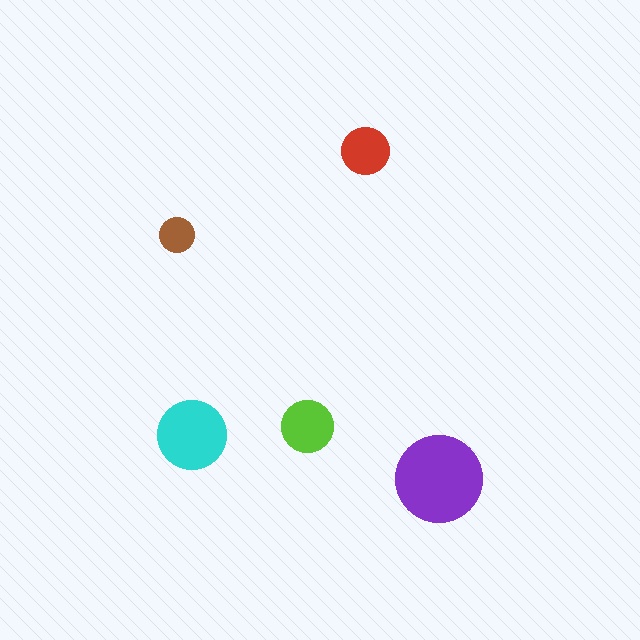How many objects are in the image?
There are 5 objects in the image.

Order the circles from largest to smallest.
the purple one, the cyan one, the lime one, the red one, the brown one.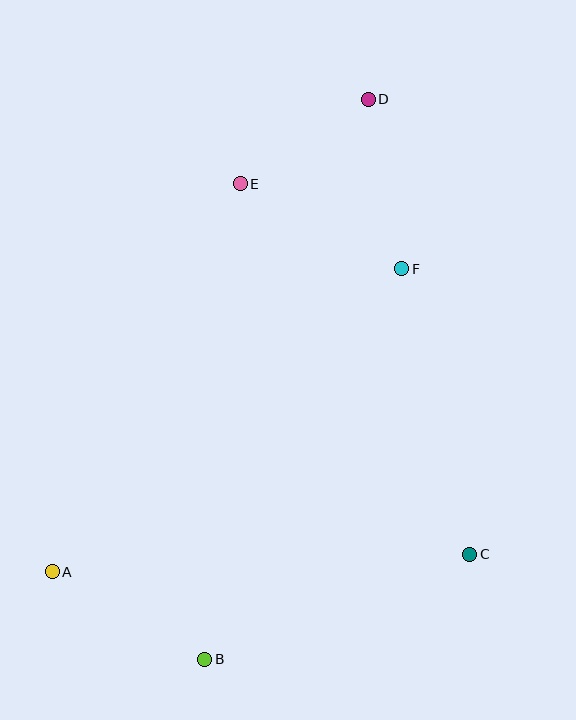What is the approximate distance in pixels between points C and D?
The distance between C and D is approximately 466 pixels.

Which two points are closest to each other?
Points D and E are closest to each other.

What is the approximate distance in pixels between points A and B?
The distance between A and B is approximately 176 pixels.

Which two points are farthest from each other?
Points B and D are farthest from each other.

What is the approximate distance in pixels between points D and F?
The distance between D and F is approximately 173 pixels.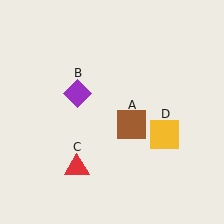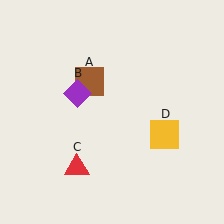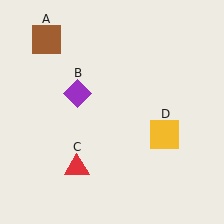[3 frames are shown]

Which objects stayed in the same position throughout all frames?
Purple diamond (object B) and red triangle (object C) and yellow square (object D) remained stationary.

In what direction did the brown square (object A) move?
The brown square (object A) moved up and to the left.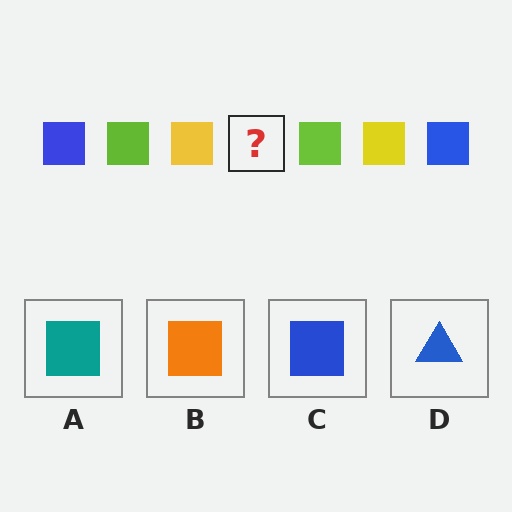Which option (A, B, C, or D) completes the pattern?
C.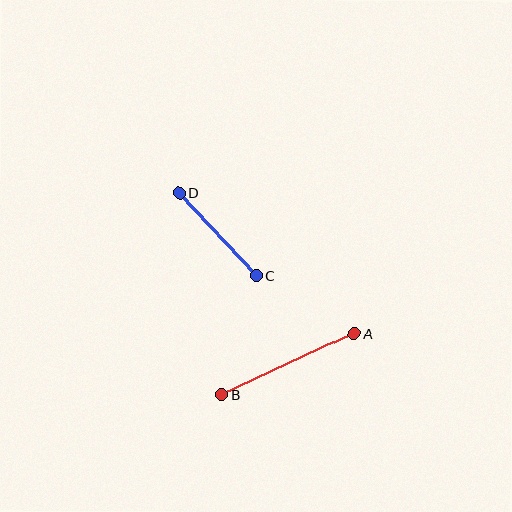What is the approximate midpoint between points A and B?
The midpoint is at approximately (288, 364) pixels.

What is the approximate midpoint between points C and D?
The midpoint is at approximately (218, 234) pixels.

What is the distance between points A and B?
The distance is approximately 146 pixels.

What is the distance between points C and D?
The distance is approximately 113 pixels.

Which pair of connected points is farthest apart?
Points A and B are farthest apart.